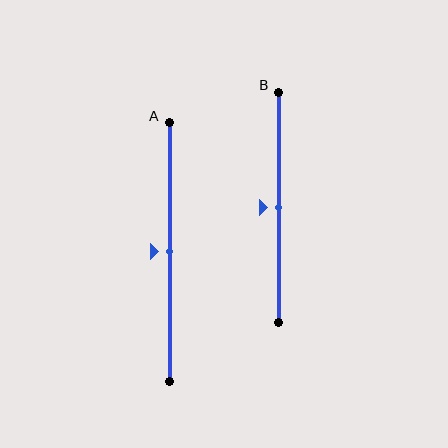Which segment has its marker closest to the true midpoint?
Segment A has its marker closest to the true midpoint.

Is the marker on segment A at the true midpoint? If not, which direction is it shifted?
Yes, the marker on segment A is at the true midpoint.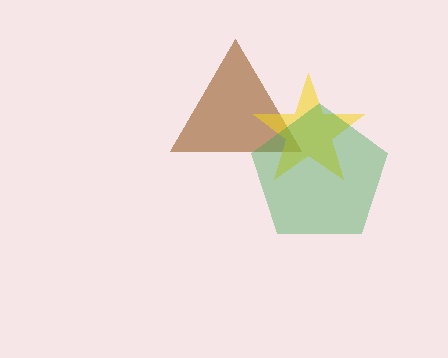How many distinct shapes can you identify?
There are 3 distinct shapes: a brown triangle, a yellow star, a green pentagon.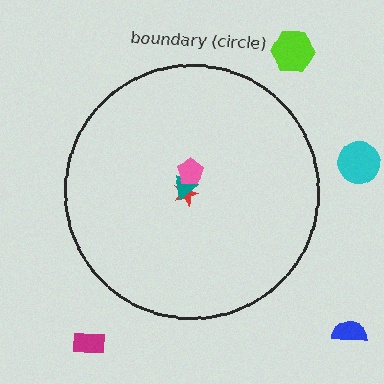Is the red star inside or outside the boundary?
Inside.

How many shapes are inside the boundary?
3 inside, 4 outside.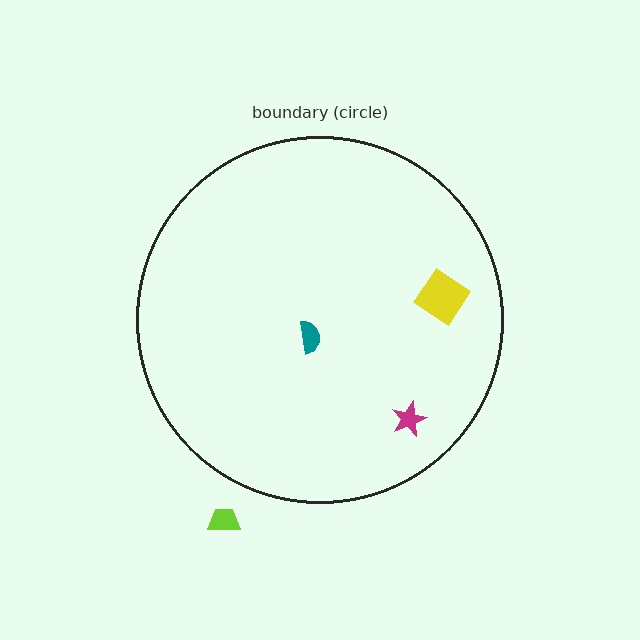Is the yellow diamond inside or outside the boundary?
Inside.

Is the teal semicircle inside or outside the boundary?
Inside.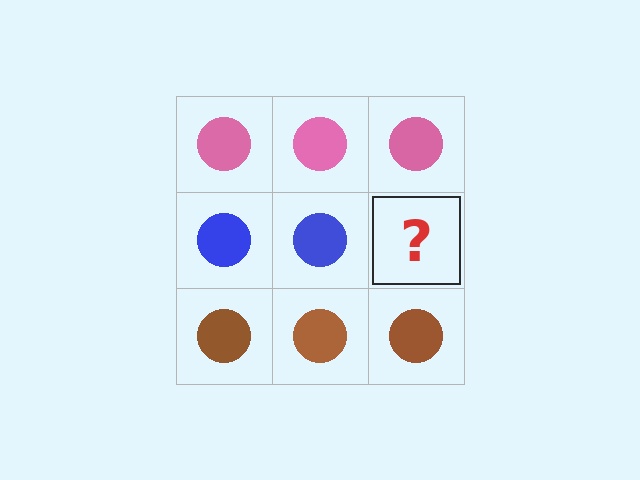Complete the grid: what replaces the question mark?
The question mark should be replaced with a blue circle.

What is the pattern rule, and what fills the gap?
The rule is that each row has a consistent color. The gap should be filled with a blue circle.